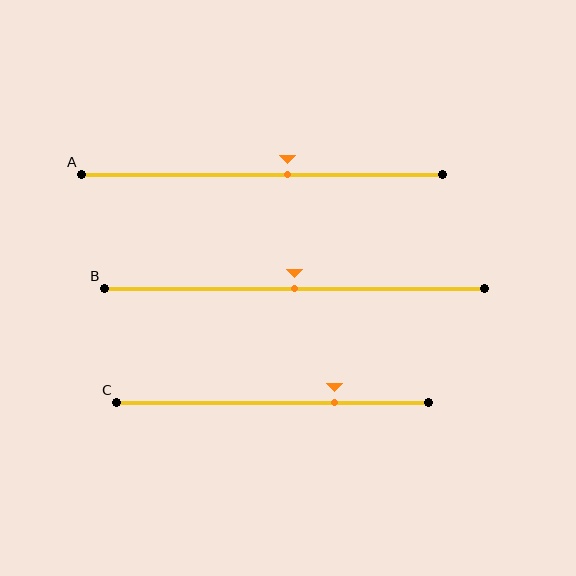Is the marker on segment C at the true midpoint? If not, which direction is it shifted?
No, the marker on segment C is shifted to the right by about 20% of the segment length.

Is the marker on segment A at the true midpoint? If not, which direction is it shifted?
No, the marker on segment A is shifted to the right by about 7% of the segment length.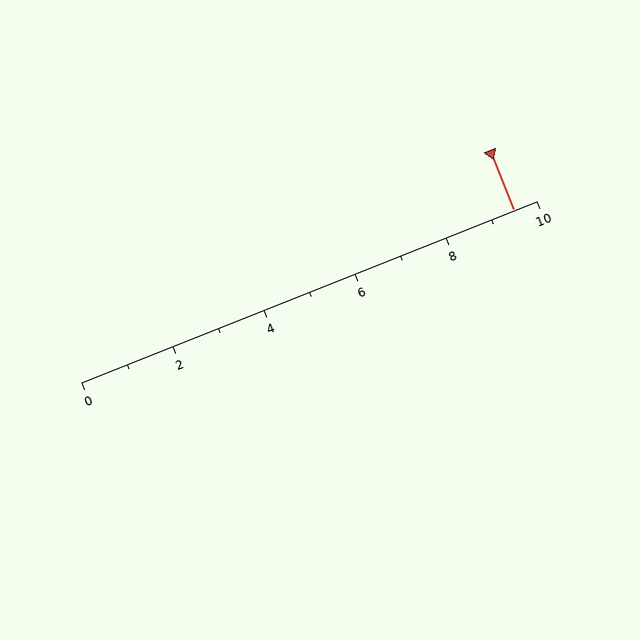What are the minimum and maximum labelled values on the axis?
The axis runs from 0 to 10.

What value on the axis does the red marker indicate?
The marker indicates approximately 9.5.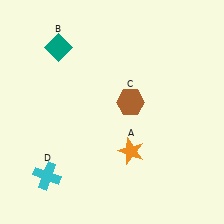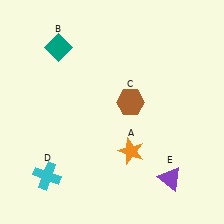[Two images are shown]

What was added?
A purple triangle (E) was added in Image 2.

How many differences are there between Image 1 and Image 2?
There is 1 difference between the two images.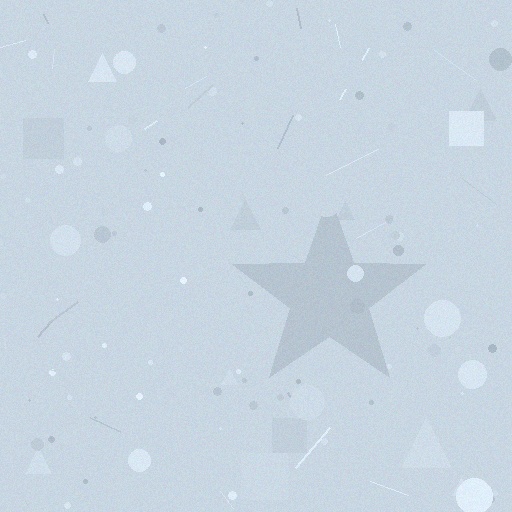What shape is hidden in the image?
A star is hidden in the image.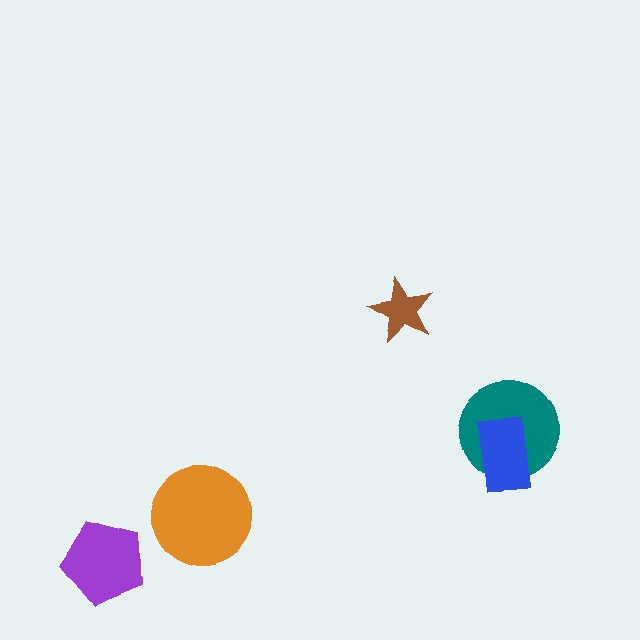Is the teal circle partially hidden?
Yes, it is partially covered by another shape.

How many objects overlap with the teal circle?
1 object overlaps with the teal circle.